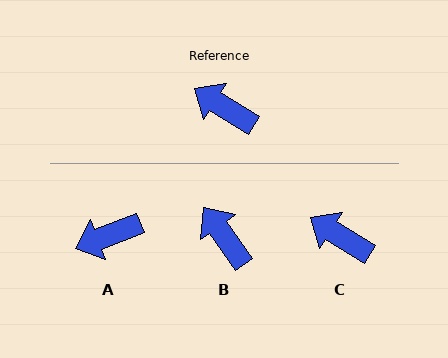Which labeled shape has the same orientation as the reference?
C.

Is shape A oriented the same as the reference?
No, it is off by about 53 degrees.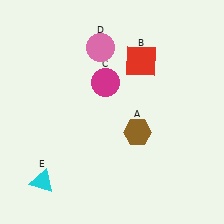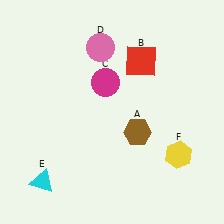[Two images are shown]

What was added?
A yellow hexagon (F) was added in Image 2.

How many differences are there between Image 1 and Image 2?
There is 1 difference between the two images.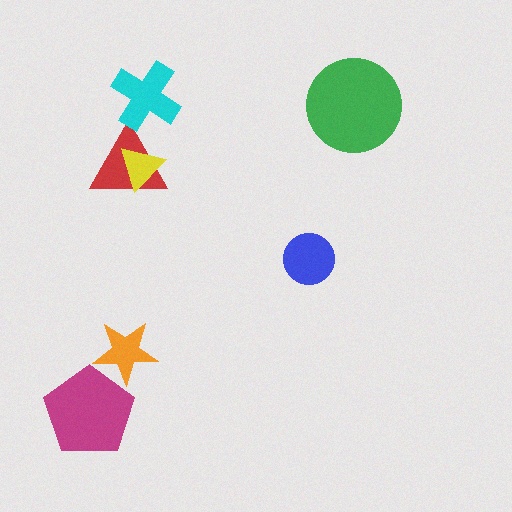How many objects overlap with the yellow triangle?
1 object overlaps with the yellow triangle.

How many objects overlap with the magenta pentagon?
1 object overlaps with the magenta pentagon.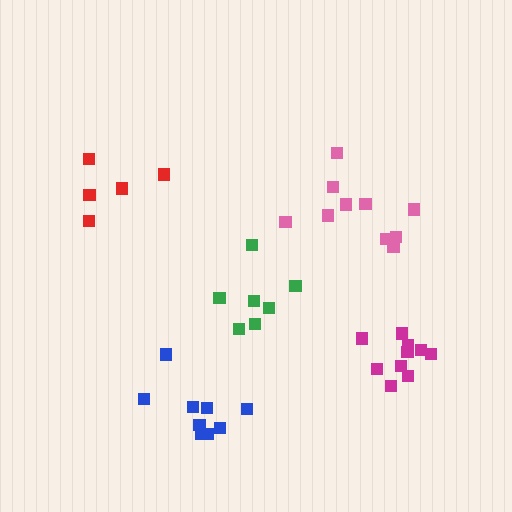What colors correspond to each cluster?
The clusters are colored: red, blue, pink, magenta, green.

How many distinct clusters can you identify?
There are 5 distinct clusters.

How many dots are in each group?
Group 1: 5 dots, Group 2: 9 dots, Group 3: 10 dots, Group 4: 10 dots, Group 5: 7 dots (41 total).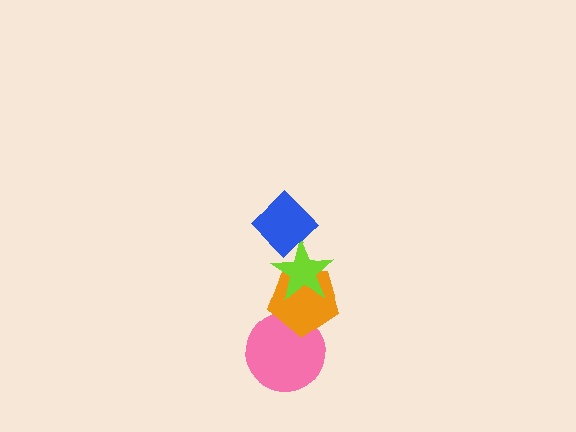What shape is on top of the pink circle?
The orange pentagon is on top of the pink circle.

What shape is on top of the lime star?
The blue diamond is on top of the lime star.